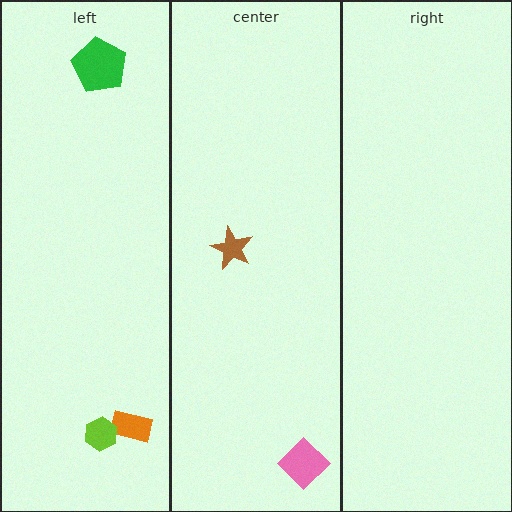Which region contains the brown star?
The center region.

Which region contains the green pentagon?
The left region.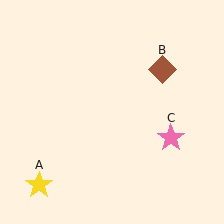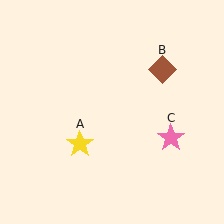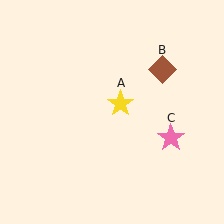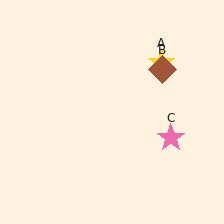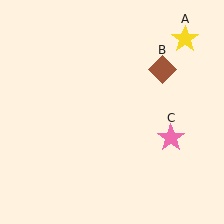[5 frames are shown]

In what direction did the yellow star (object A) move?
The yellow star (object A) moved up and to the right.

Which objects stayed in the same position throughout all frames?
Brown diamond (object B) and pink star (object C) remained stationary.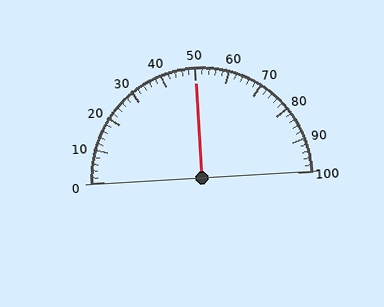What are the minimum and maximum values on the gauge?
The gauge ranges from 0 to 100.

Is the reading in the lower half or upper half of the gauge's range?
The reading is in the upper half of the range (0 to 100).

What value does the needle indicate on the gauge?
The needle indicates approximately 50.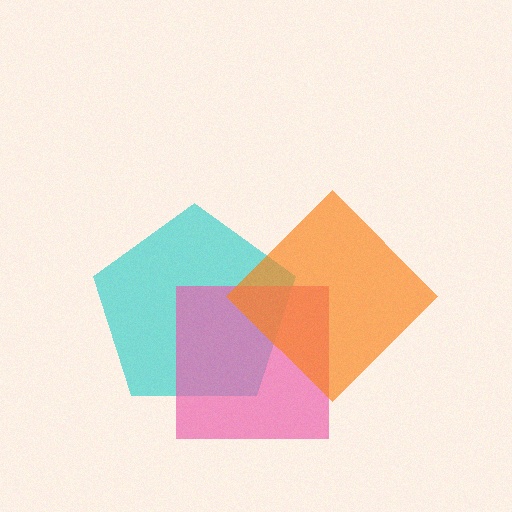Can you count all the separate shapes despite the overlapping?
Yes, there are 3 separate shapes.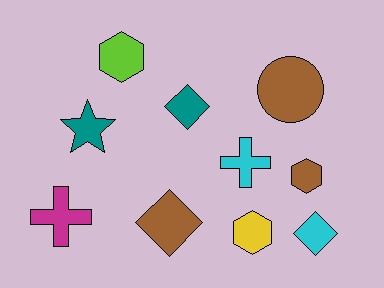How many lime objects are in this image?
There is 1 lime object.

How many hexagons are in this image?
There are 3 hexagons.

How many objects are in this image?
There are 10 objects.